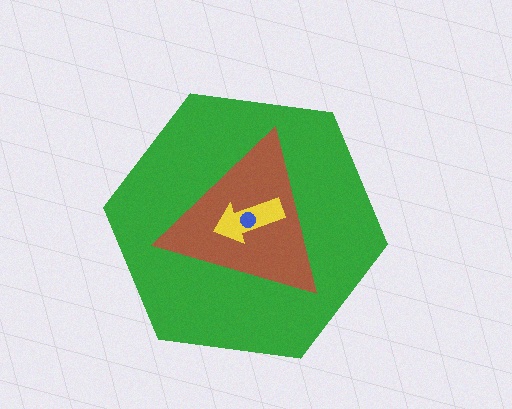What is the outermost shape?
The green hexagon.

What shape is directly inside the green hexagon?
The brown triangle.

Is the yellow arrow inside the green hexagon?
Yes.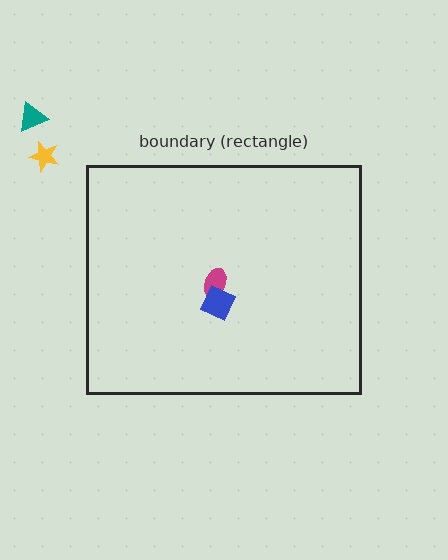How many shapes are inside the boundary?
2 inside, 2 outside.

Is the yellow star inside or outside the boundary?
Outside.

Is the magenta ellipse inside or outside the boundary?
Inside.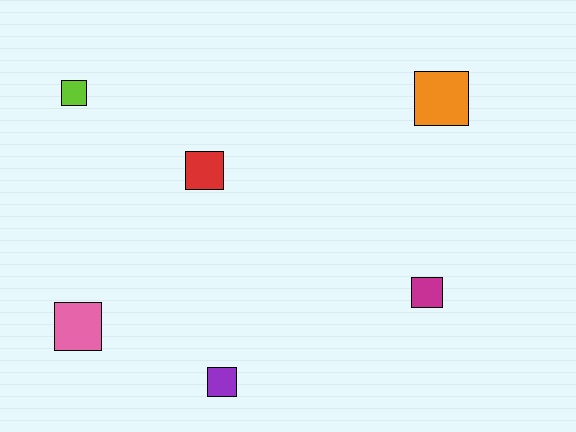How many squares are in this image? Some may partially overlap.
There are 6 squares.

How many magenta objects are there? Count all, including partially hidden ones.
There is 1 magenta object.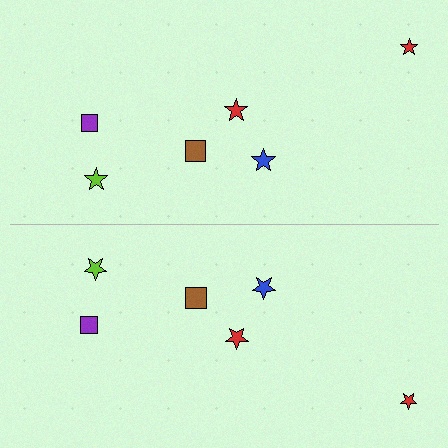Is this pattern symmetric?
Yes, this pattern has bilateral (reflection) symmetry.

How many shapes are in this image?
There are 12 shapes in this image.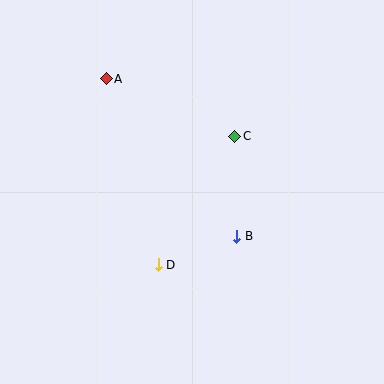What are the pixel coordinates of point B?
Point B is at (237, 236).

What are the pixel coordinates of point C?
Point C is at (235, 136).